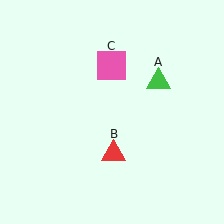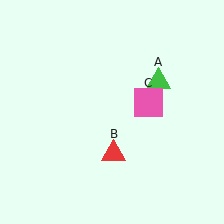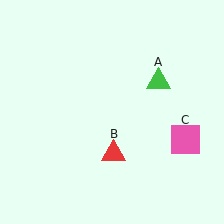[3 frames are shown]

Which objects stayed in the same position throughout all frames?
Green triangle (object A) and red triangle (object B) remained stationary.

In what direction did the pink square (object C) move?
The pink square (object C) moved down and to the right.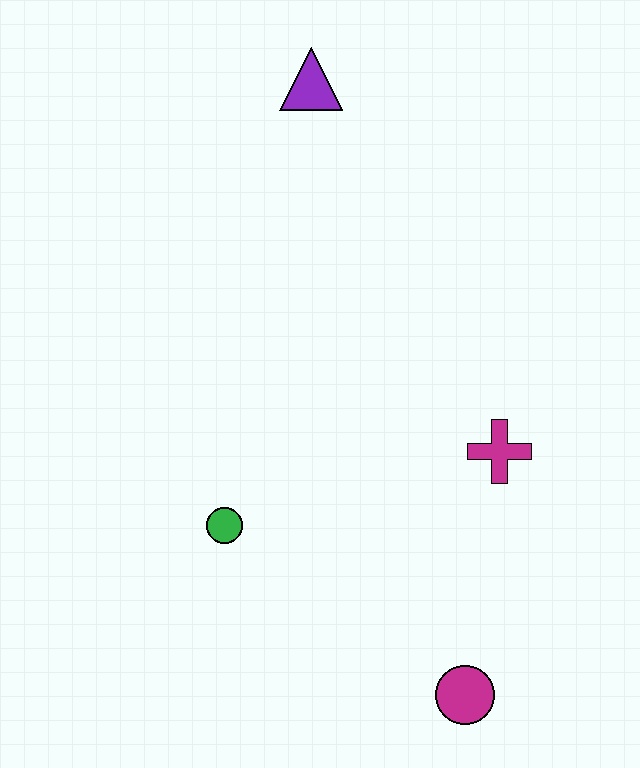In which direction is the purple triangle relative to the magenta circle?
The purple triangle is above the magenta circle.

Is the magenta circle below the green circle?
Yes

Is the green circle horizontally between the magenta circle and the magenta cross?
No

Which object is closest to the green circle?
The magenta cross is closest to the green circle.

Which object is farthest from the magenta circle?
The purple triangle is farthest from the magenta circle.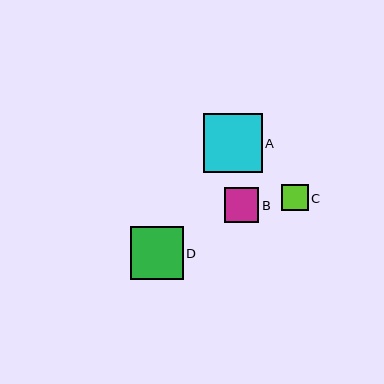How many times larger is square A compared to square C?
Square A is approximately 2.2 times the size of square C.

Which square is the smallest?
Square C is the smallest with a size of approximately 27 pixels.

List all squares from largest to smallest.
From largest to smallest: A, D, B, C.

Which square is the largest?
Square A is the largest with a size of approximately 59 pixels.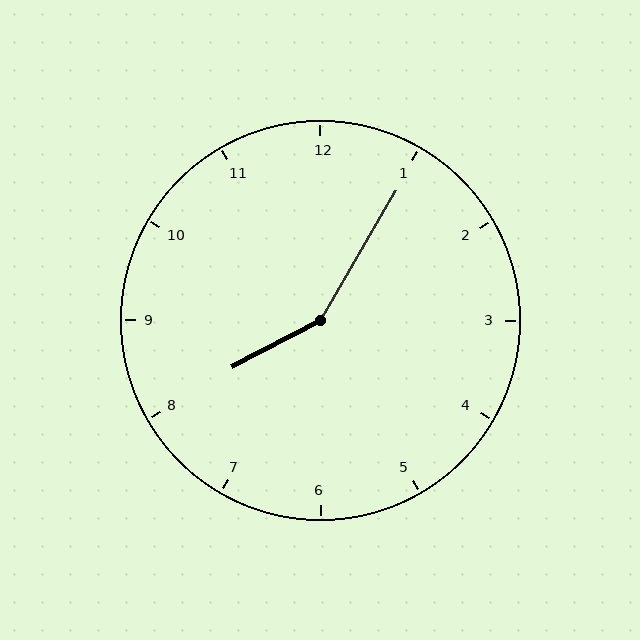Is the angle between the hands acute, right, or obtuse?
It is obtuse.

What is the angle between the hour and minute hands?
Approximately 148 degrees.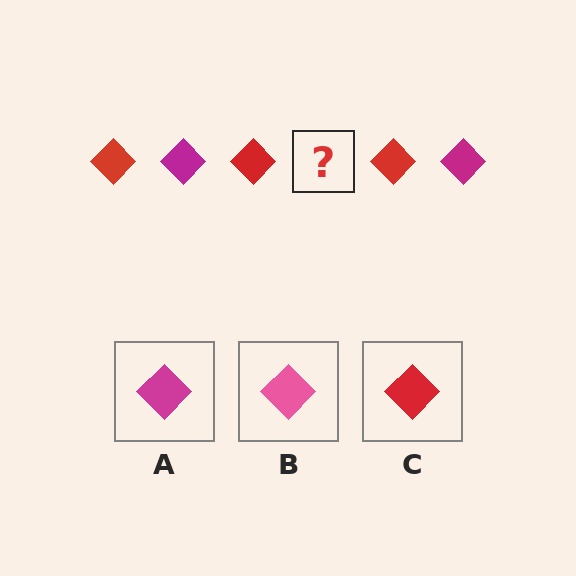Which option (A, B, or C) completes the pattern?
A.